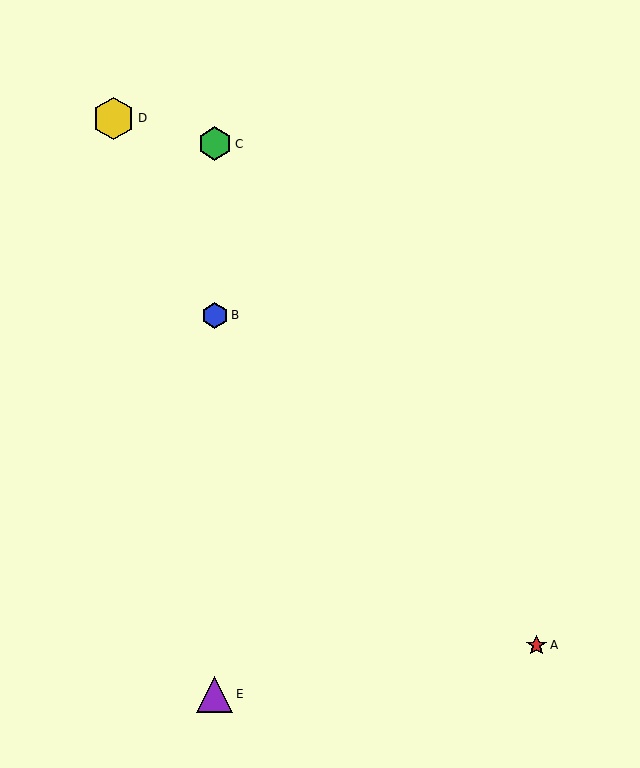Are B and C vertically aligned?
Yes, both are at x≈215.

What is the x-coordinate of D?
Object D is at x≈114.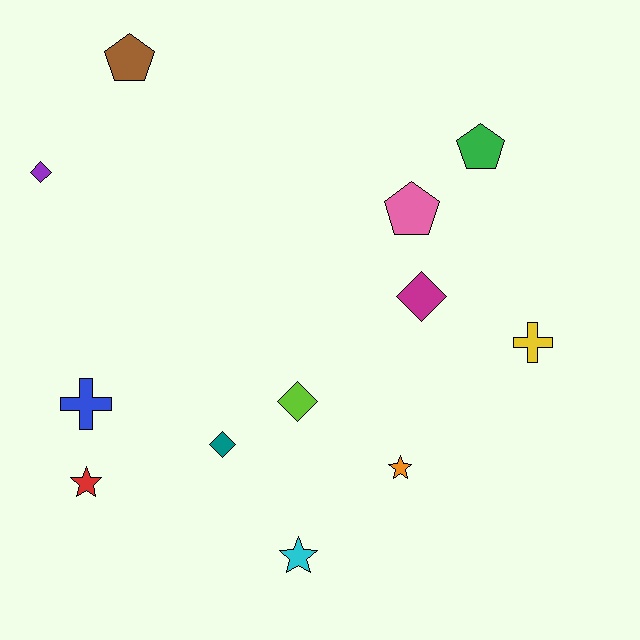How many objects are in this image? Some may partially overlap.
There are 12 objects.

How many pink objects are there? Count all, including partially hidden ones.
There is 1 pink object.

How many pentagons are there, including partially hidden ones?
There are 3 pentagons.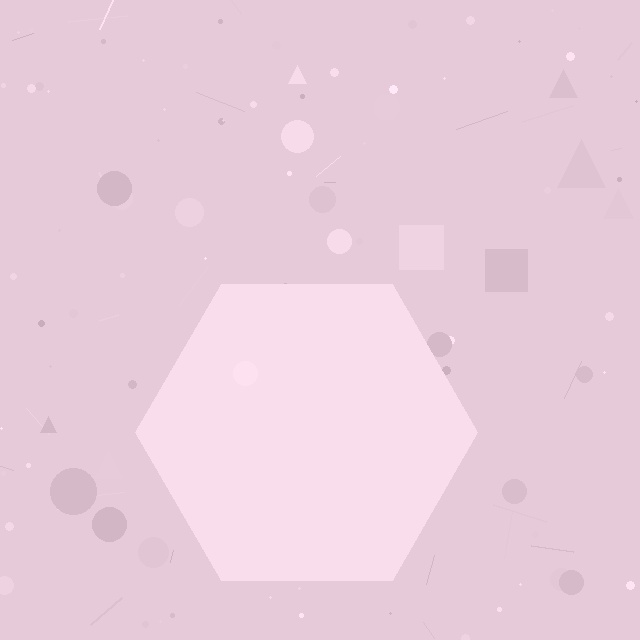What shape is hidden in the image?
A hexagon is hidden in the image.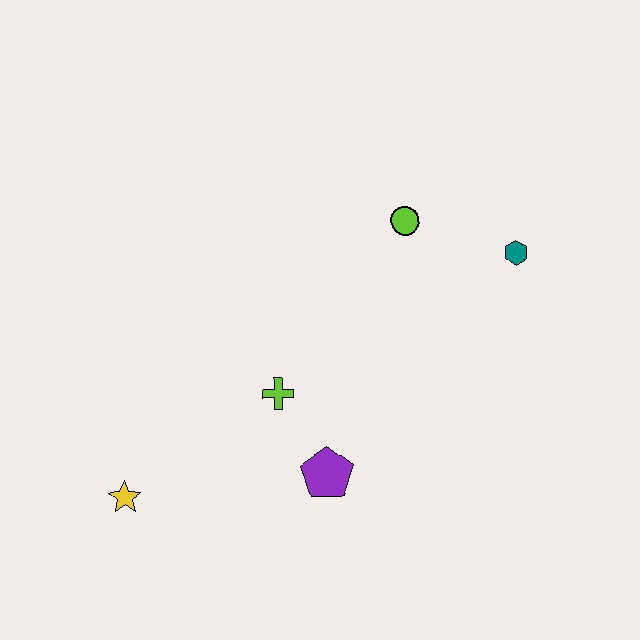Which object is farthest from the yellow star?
The teal hexagon is farthest from the yellow star.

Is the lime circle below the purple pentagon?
No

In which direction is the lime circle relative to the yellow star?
The lime circle is to the right of the yellow star.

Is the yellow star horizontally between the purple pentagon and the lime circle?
No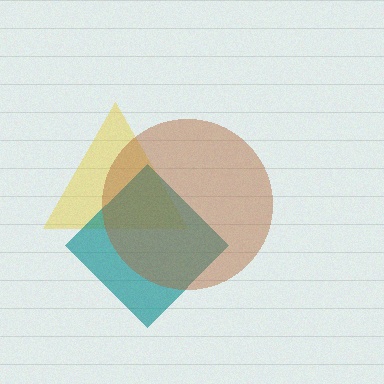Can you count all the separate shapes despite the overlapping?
Yes, there are 3 separate shapes.